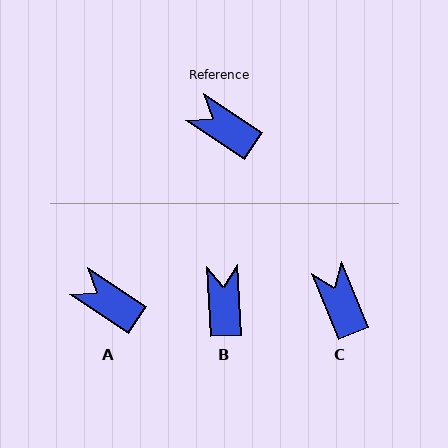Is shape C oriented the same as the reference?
No, it is off by about 35 degrees.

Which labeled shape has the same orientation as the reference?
A.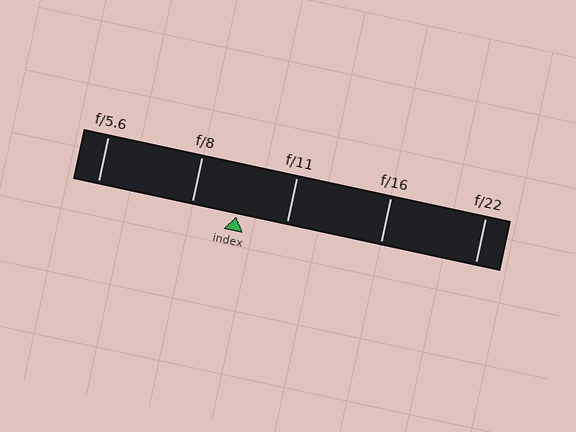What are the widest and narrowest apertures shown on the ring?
The widest aperture shown is f/5.6 and the narrowest is f/22.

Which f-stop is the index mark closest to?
The index mark is closest to f/8.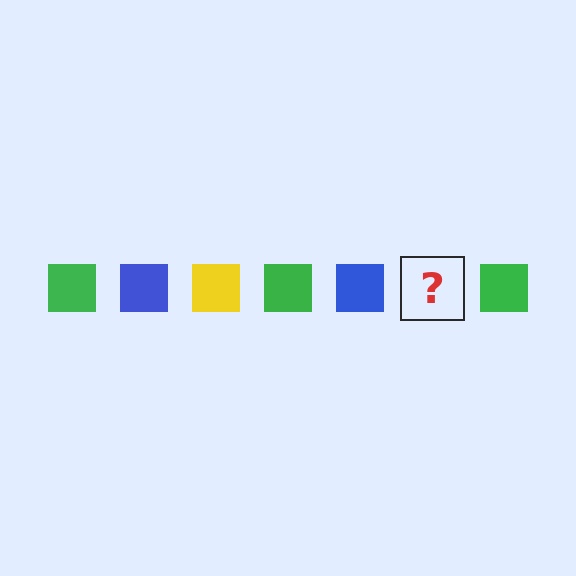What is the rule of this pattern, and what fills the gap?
The rule is that the pattern cycles through green, blue, yellow squares. The gap should be filled with a yellow square.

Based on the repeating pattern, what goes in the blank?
The blank should be a yellow square.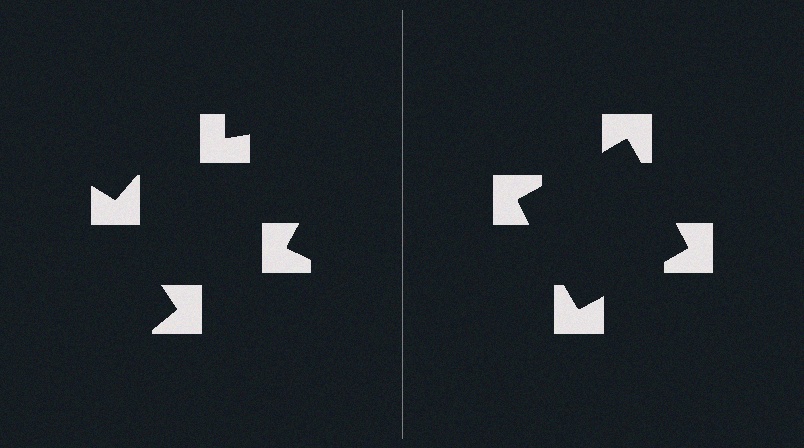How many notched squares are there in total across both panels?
8 — 4 on each side.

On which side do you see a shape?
An illusory square appears on the right side. On the left side the wedge cuts are rotated, so no coherent shape forms.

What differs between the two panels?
The notched squares are positioned identically on both sides; only the wedge orientations differ. On the right they align to a square; on the left they are misaligned.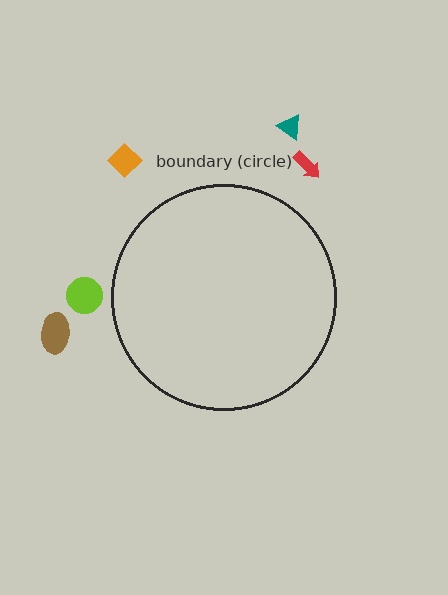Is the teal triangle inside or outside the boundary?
Outside.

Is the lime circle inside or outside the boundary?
Outside.